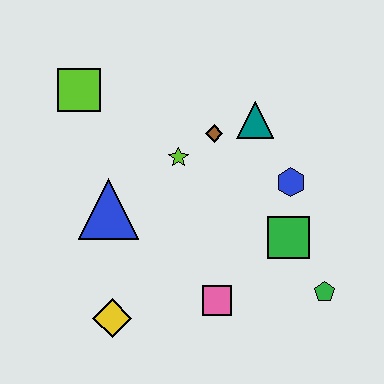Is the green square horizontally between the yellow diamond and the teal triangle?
No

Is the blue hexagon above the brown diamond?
No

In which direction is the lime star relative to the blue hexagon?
The lime star is to the left of the blue hexagon.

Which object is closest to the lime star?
The brown diamond is closest to the lime star.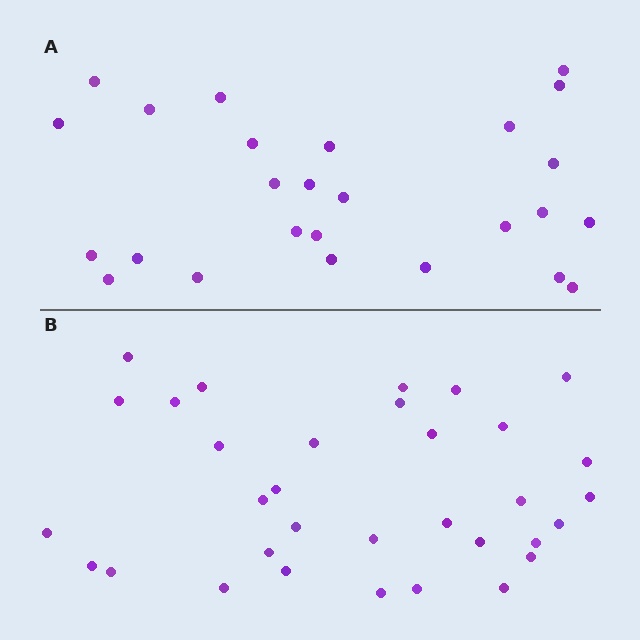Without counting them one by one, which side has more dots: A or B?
Region B (the bottom region) has more dots.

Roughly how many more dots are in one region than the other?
Region B has roughly 8 or so more dots than region A.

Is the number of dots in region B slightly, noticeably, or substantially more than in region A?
Region B has noticeably more, but not dramatically so. The ratio is roughly 1.3 to 1.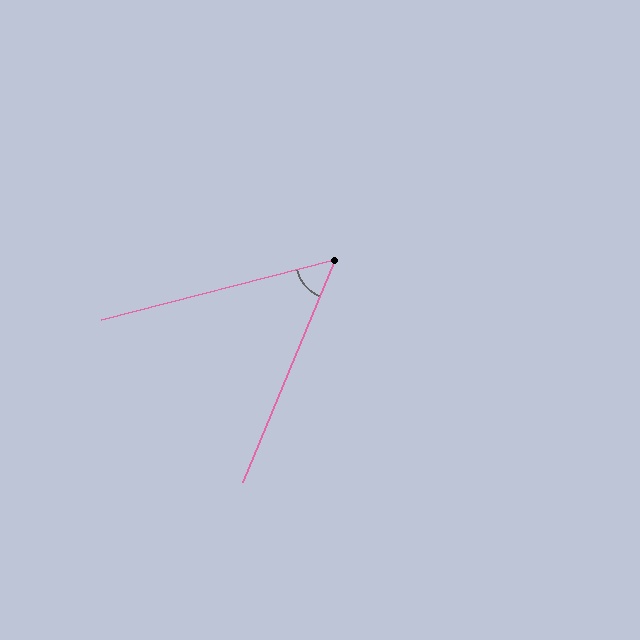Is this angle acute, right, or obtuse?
It is acute.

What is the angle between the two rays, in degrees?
Approximately 53 degrees.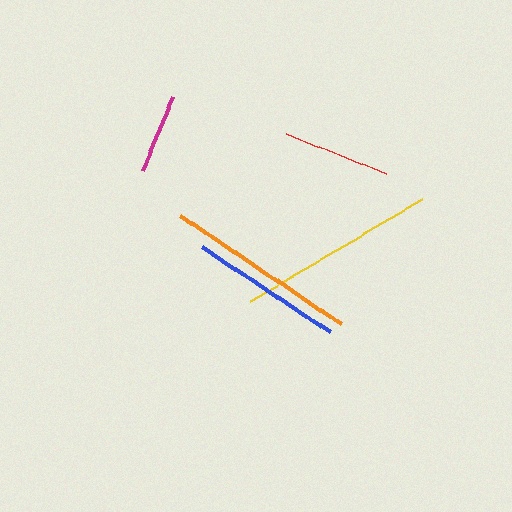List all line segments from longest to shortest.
From longest to shortest: yellow, orange, blue, red, magenta.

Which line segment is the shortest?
The magenta line is the shortest at approximately 80 pixels.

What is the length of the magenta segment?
The magenta segment is approximately 80 pixels long.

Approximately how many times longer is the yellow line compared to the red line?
The yellow line is approximately 1.9 times the length of the red line.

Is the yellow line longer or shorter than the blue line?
The yellow line is longer than the blue line.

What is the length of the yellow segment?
The yellow segment is approximately 200 pixels long.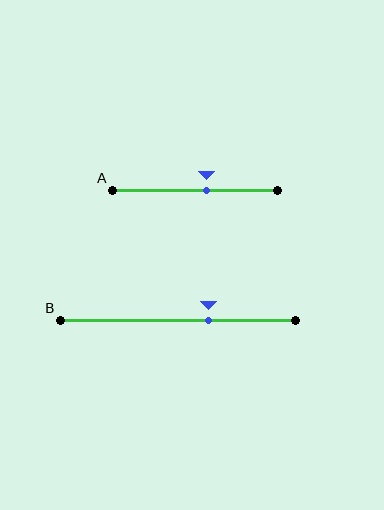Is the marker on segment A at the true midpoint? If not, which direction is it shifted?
No, the marker on segment A is shifted to the right by about 7% of the segment length.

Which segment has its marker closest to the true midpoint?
Segment A has its marker closest to the true midpoint.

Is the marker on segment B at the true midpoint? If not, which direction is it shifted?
No, the marker on segment B is shifted to the right by about 13% of the segment length.